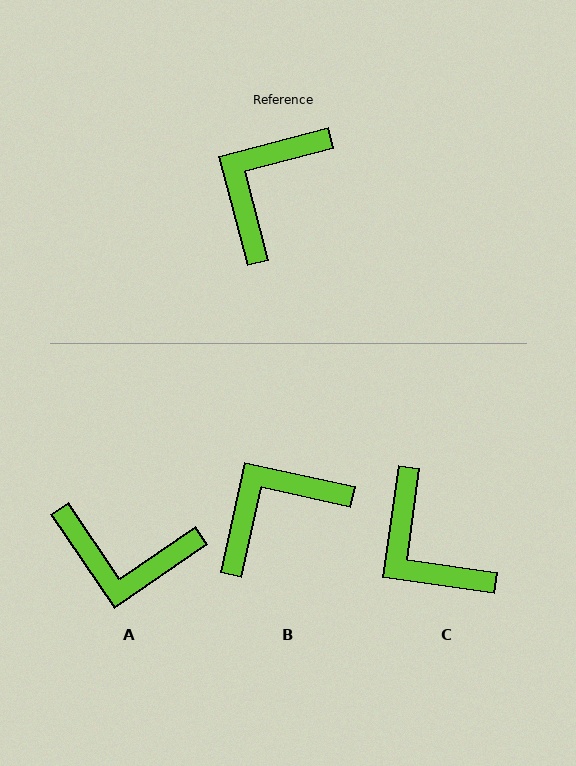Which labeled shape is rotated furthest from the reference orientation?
A, about 109 degrees away.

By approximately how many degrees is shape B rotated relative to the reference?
Approximately 27 degrees clockwise.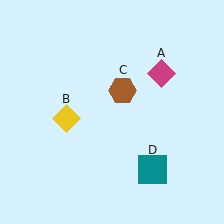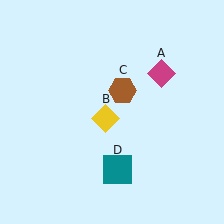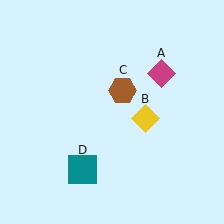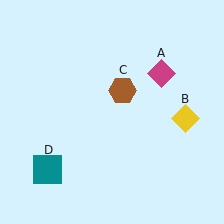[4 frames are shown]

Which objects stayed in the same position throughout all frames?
Magenta diamond (object A) and brown hexagon (object C) remained stationary.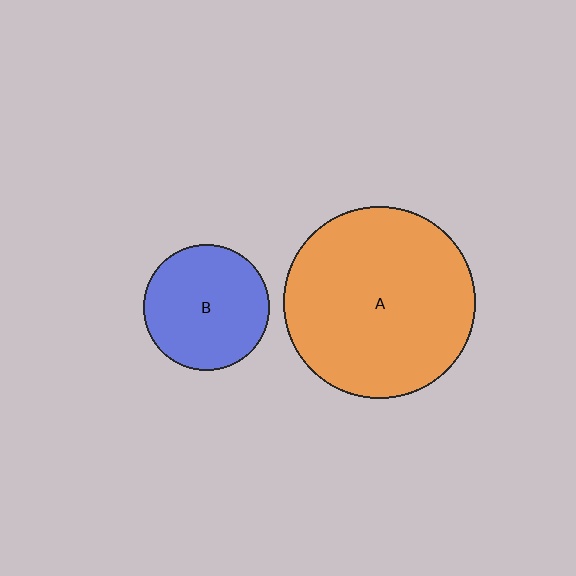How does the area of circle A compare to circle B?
Approximately 2.3 times.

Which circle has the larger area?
Circle A (orange).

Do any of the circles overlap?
No, none of the circles overlap.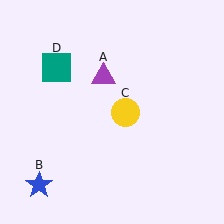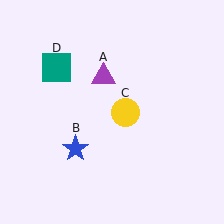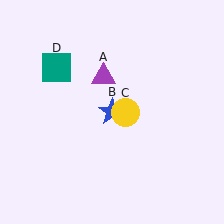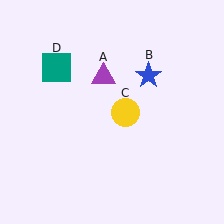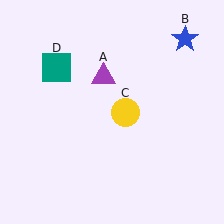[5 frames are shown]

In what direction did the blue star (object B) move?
The blue star (object B) moved up and to the right.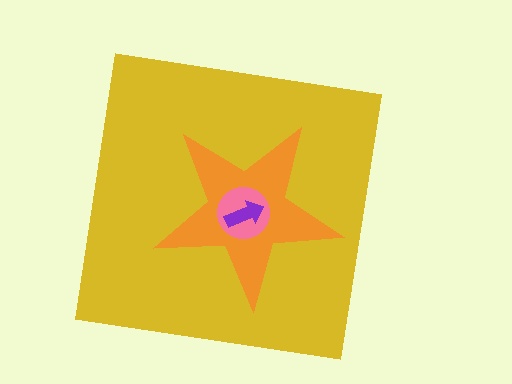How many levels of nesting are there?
4.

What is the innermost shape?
The purple arrow.